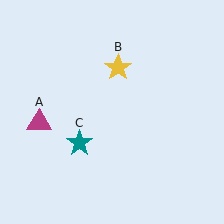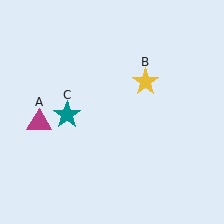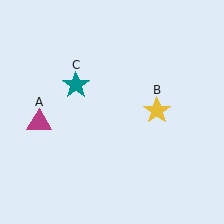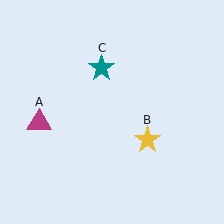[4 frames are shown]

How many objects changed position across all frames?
2 objects changed position: yellow star (object B), teal star (object C).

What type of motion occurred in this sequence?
The yellow star (object B), teal star (object C) rotated clockwise around the center of the scene.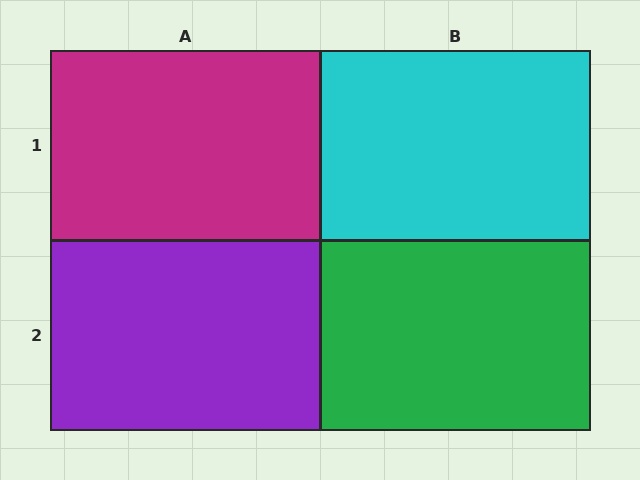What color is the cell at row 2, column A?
Purple.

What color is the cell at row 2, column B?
Green.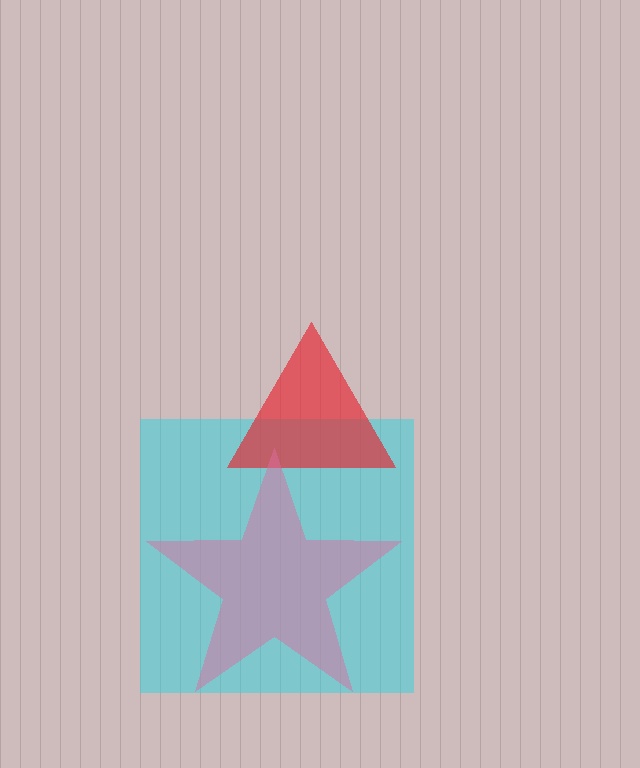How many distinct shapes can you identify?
There are 3 distinct shapes: a cyan square, a red triangle, a pink star.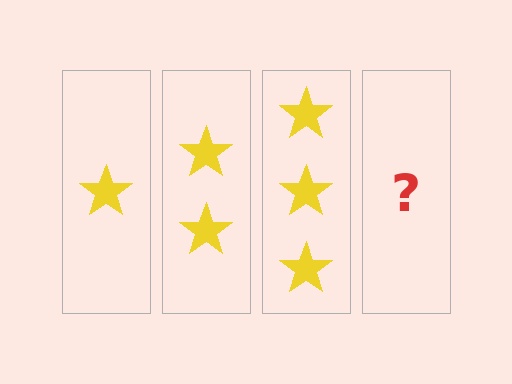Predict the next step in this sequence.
The next step is 4 stars.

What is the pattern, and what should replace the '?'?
The pattern is that each step adds one more star. The '?' should be 4 stars.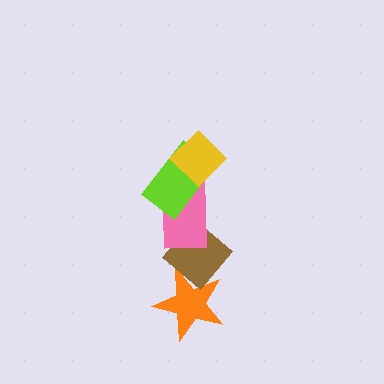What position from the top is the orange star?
The orange star is 5th from the top.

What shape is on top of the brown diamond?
The pink rectangle is on top of the brown diamond.